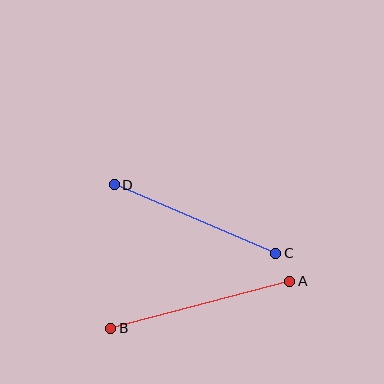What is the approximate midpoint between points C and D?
The midpoint is at approximately (195, 219) pixels.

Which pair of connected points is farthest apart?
Points A and B are farthest apart.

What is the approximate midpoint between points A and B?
The midpoint is at approximately (200, 305) pixels.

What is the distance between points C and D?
The distance is approximately 176 pixels.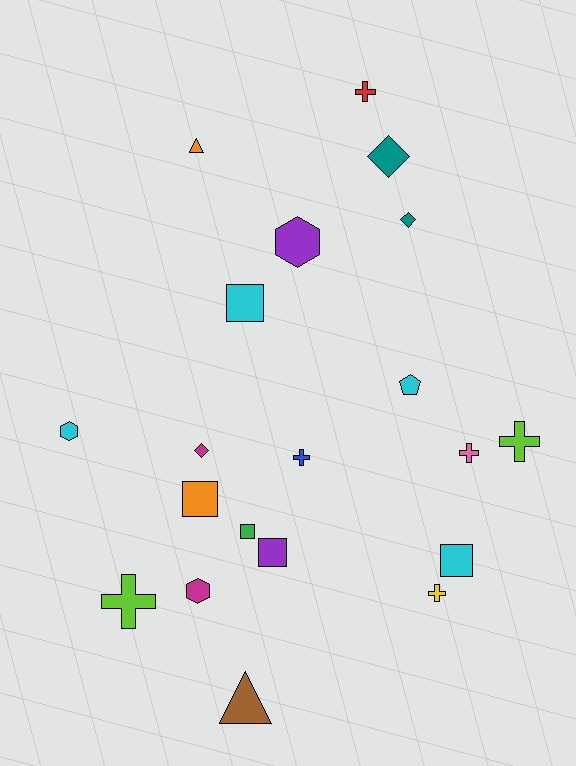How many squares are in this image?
There are 5 squares.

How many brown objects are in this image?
There is 1 brown object.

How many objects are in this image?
There are 20 objects.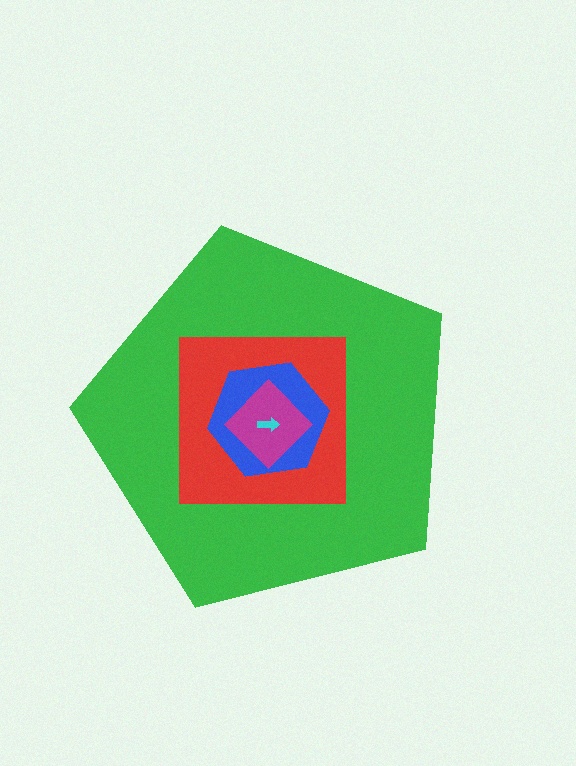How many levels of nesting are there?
5.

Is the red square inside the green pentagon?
Yes.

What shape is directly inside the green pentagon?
The red square.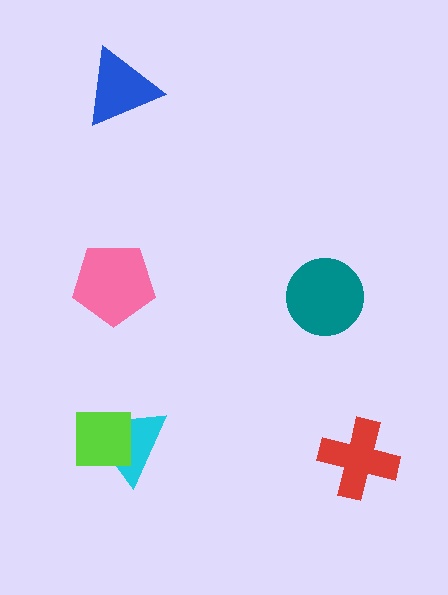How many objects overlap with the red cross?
0 objects overlap with the red cross.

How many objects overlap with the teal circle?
0 objects overlap with the teal circle.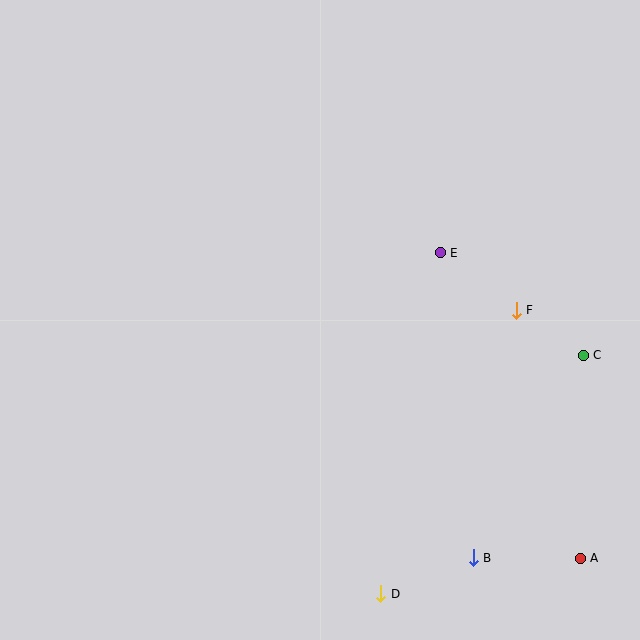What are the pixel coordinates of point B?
Point B is at (473, 558).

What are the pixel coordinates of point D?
Point D is at (381, 594).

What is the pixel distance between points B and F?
The distance between B and F is 251 pixels.